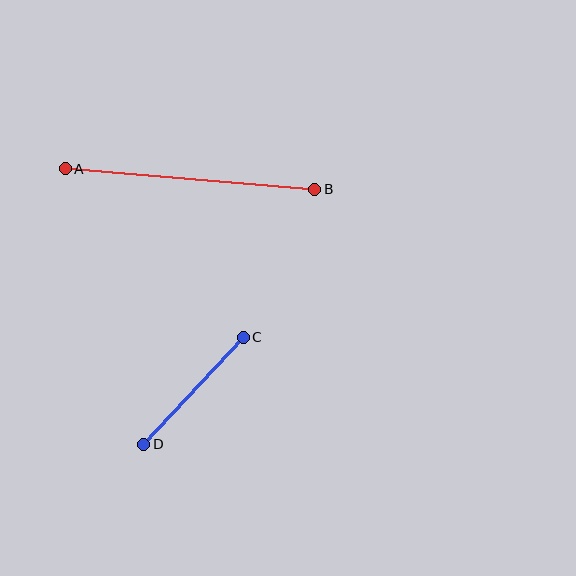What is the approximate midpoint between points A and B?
The midpoint is at approximately (190, 179) pixels.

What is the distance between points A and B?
The distance is approximately 250 pixels.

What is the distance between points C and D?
The distance is approximately 146 pixels.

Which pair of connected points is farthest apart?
Points A and B are farthest apart.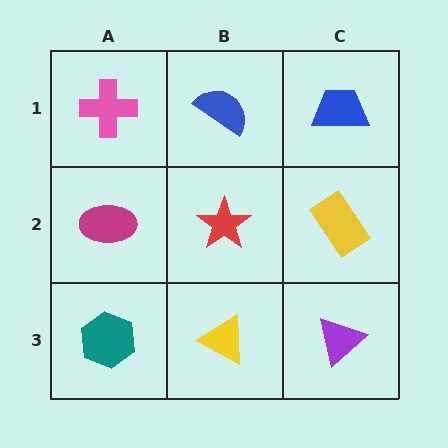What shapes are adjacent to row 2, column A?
A pink cross (row 1, column A), a teal hexagon (row 3, column A), a red star (row 2, column B).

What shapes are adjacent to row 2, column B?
A blue semicircle (row 1, column B), a yellow triangle (row 3, column B), a magenta ellipse (row 2, column A), a yellow rectangle (row 2, column C).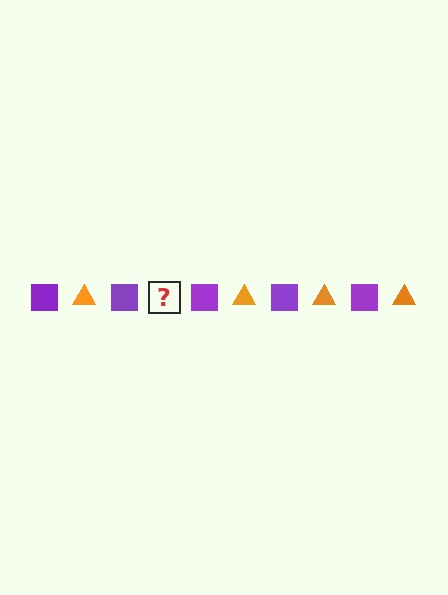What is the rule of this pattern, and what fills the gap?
The rule is that the pattern alternates between purple square and orange triangle. The gap should be filled with an orange triangle.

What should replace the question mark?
The question mark should be replaced with an orange triangle.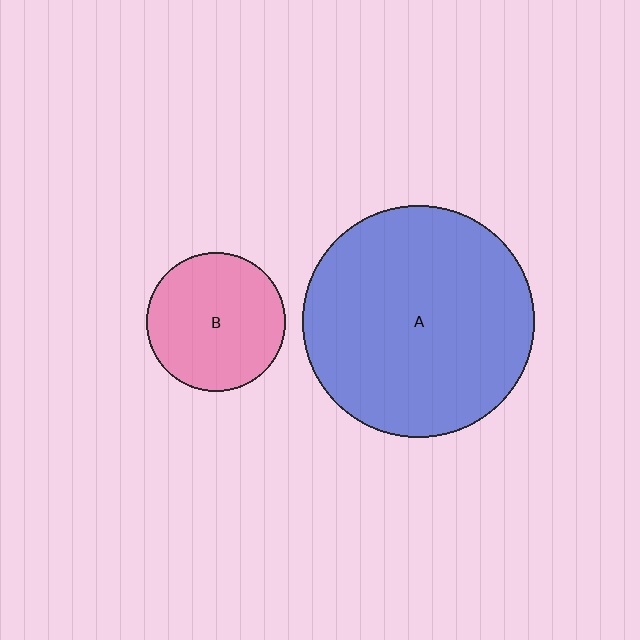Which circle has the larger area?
Circle A (blue).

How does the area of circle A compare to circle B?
Approximately 2.8 times.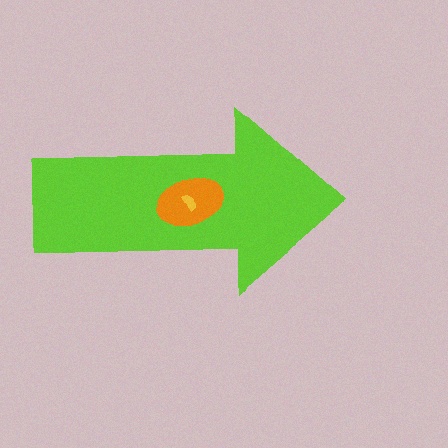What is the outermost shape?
The lime arrow.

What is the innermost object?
The yellow semicircle.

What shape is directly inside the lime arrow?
The orange ellipse.